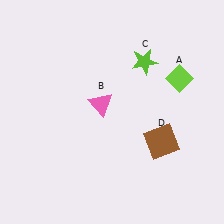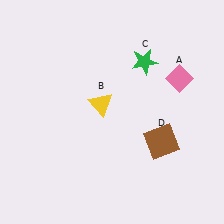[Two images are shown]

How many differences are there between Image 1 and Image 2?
There are 3 differences between the two images.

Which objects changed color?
A changed from lime to pink. B changed from pink to yellow. C changed from lime to green.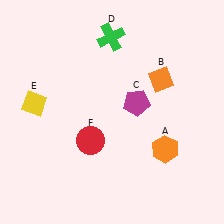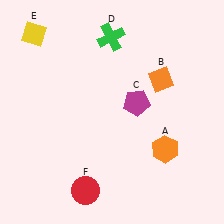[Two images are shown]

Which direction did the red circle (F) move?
The red circle (F) moved down.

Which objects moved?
The objects that moved are: the yellow diamond (E), the red circle (F).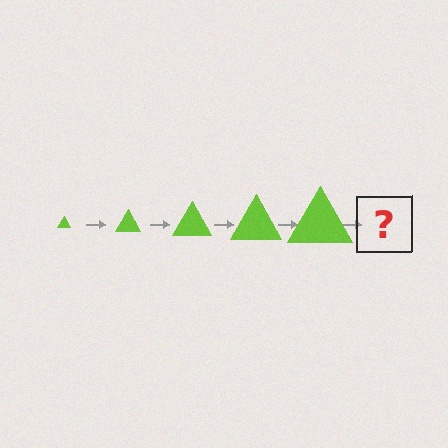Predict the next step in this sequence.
The next step is a lime triangle, larger than the previous one.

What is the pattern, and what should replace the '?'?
The pattern is that the triangle gets progressively larger each step. The '?' should be a lime triangle, larger than the previous one.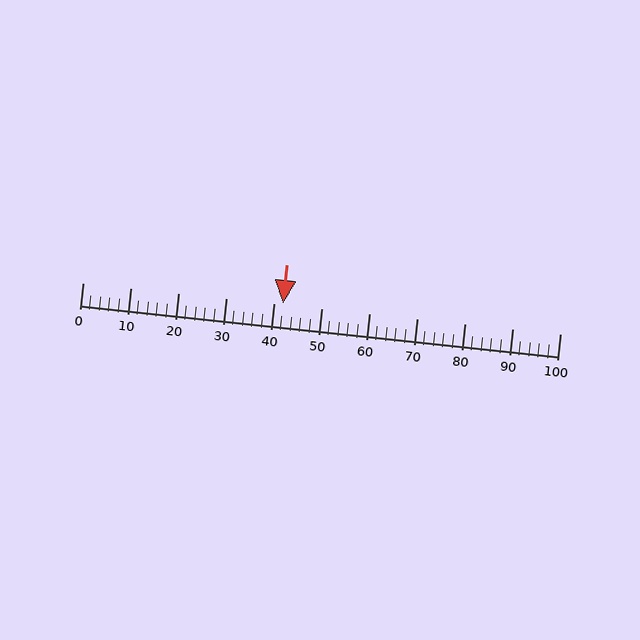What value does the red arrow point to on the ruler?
The red arrow points to approximately 42.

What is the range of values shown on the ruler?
The ruler shows values from 0 to 100.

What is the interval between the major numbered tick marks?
The major tick marks are spaced 10 units apart.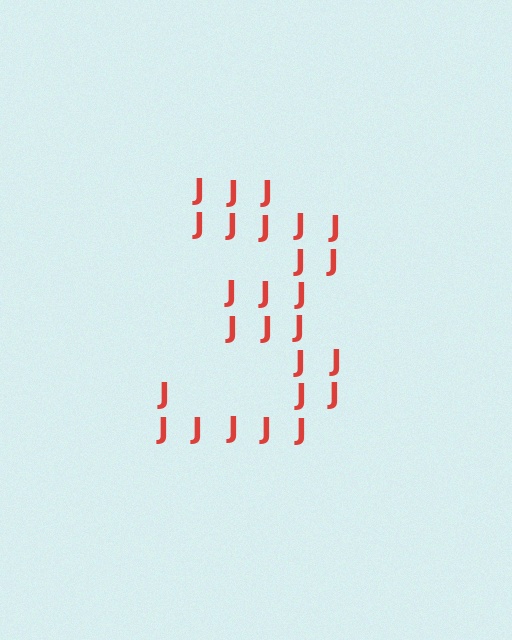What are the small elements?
The small elements are letter J's.